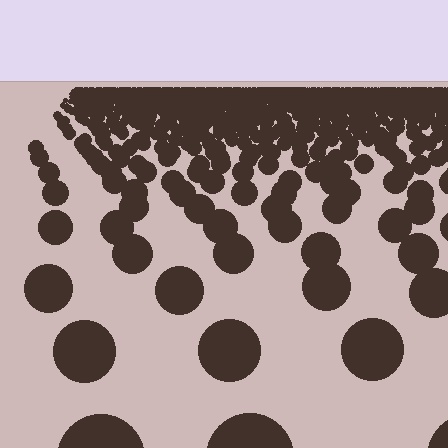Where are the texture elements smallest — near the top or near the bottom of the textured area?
Near the top.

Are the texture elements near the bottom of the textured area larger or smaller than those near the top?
Larger. Near the bottom, elements are closer to the viewer and appear at a bigger on-screen size.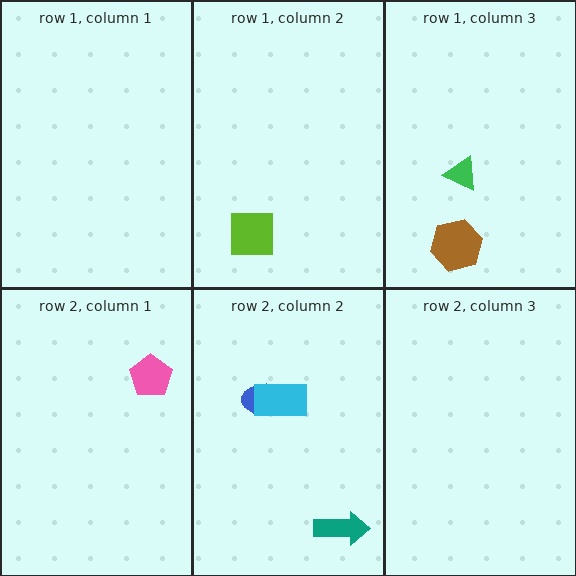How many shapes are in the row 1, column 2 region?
1.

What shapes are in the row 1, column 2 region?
The lime square.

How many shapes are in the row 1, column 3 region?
2.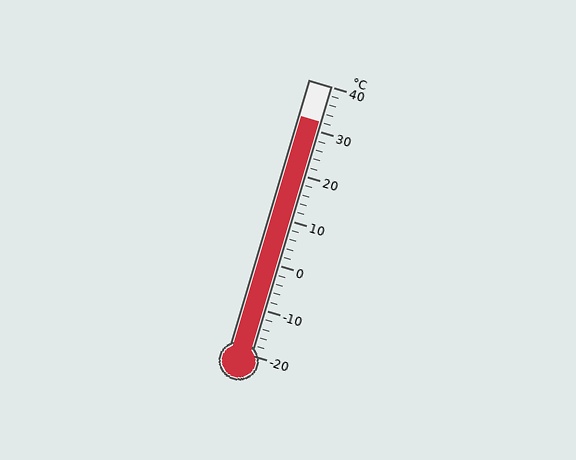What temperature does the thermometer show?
The thermometer shows approximately 32°C.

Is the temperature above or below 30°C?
The temperature is above 30°C.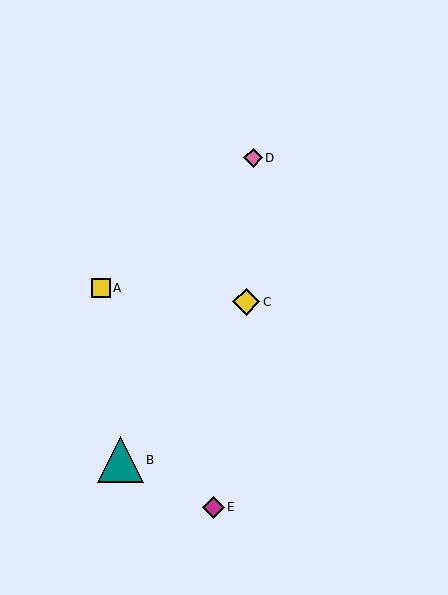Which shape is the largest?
The teal triangle (labeled B) is the largest.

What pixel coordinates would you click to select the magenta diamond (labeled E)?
Click at (214, 507) to select the magenta diamond E.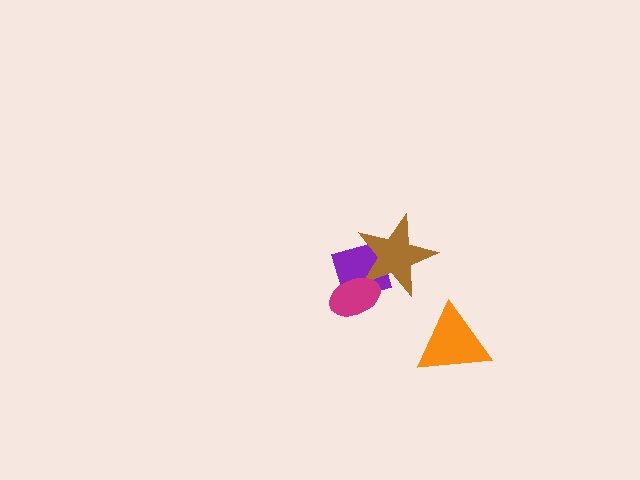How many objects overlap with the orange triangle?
0 objects overlap with the orange triangle.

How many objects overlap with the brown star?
2 objects overlap with the brown star.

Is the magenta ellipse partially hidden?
No, no other shape covers it.